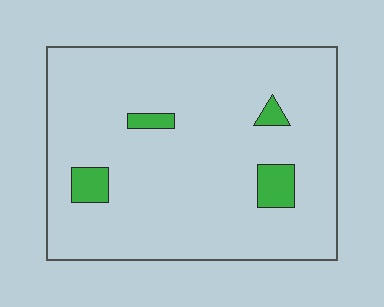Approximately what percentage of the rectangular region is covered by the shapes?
Approximately 5%.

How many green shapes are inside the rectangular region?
4.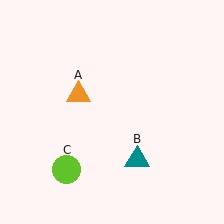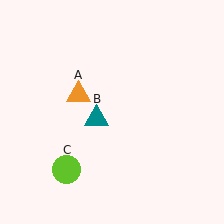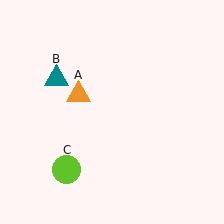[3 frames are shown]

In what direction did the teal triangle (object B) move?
The teal triangle (object B) moved up and to the left.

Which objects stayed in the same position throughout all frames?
Orange triangle (object A) and lime circle (object C) remained stationary.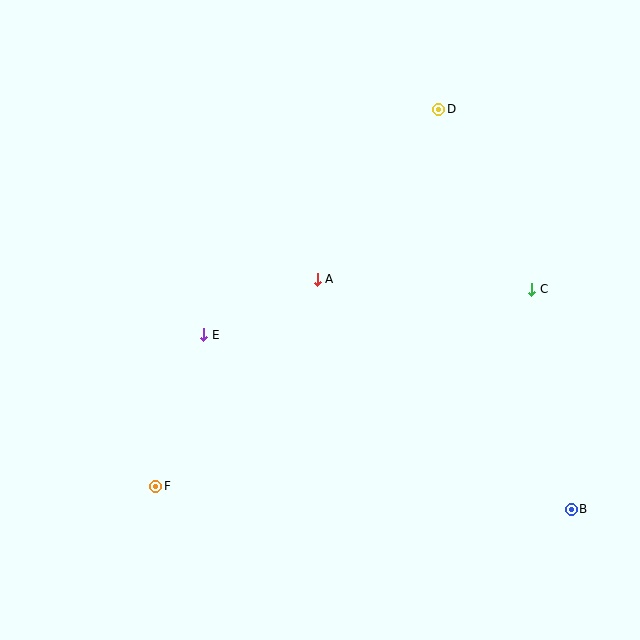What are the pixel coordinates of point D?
Point D is at (439, 109).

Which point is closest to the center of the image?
Point A at (317, 279) is closest to the center.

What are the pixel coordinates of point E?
Point E is at (204, 335).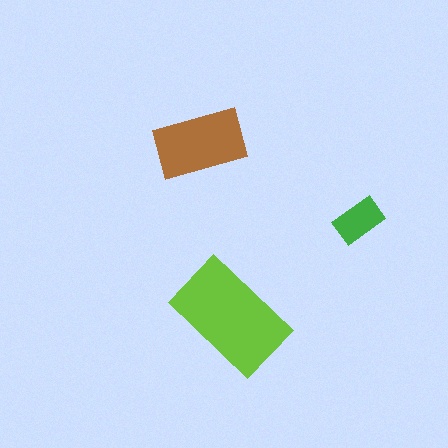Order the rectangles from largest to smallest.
the lime one, the brown one, the green one.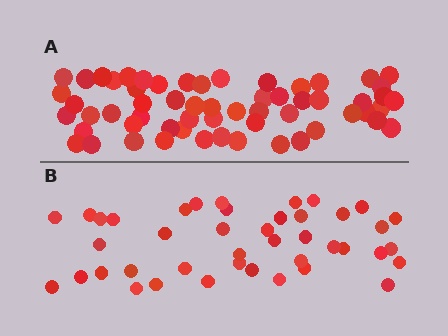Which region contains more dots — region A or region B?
Region A (the top region) has more dots.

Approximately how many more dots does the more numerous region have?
Region A has approximately 15 more dots than region B.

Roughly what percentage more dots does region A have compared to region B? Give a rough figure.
About 40% more.